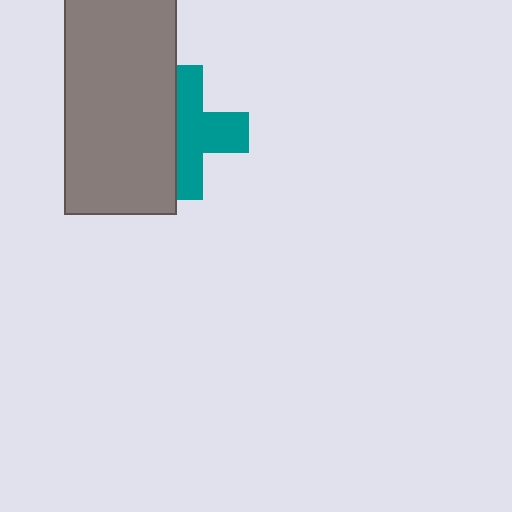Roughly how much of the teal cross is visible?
About half of it is visible (roughly 57%).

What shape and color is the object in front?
The object in front is a gray rectangle.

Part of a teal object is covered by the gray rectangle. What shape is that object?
It is a cross.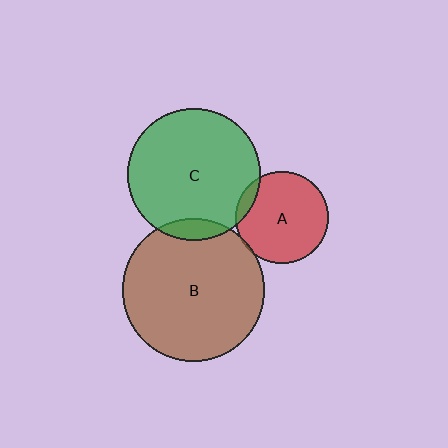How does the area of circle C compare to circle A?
Approximately 2.1 times.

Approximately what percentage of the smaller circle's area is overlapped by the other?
Approximately 10%.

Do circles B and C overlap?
Yes.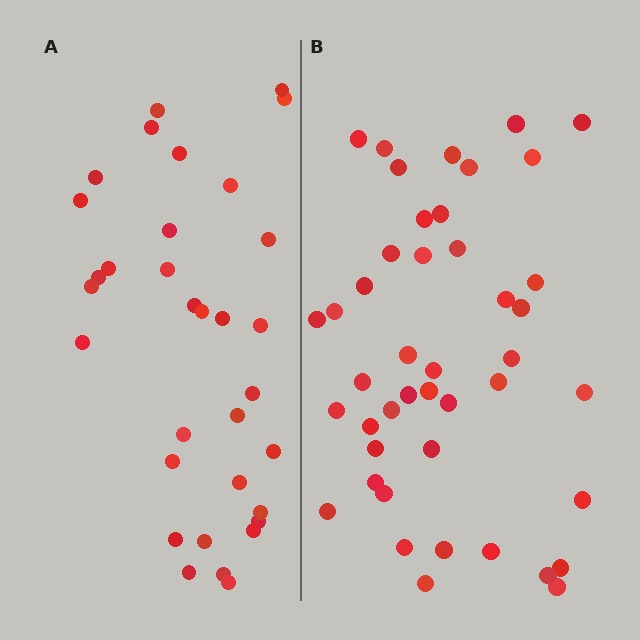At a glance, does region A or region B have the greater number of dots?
Region B (the right region) has more dots.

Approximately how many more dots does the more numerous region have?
Region B has roughly 12 or so more dots than region A.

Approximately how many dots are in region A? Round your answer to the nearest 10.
About 30 dots. (The exact count is 33, which rounds to 30.)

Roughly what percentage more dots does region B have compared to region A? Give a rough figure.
About 35% more.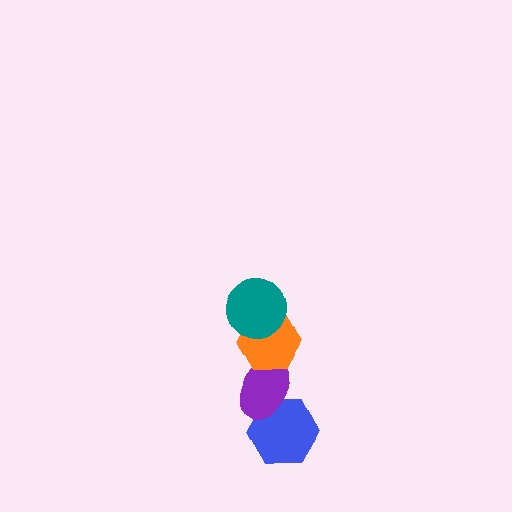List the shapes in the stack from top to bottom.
From top to bottom: the teal circle, the orange hexagon, the purple ellipse, the blue hexagon.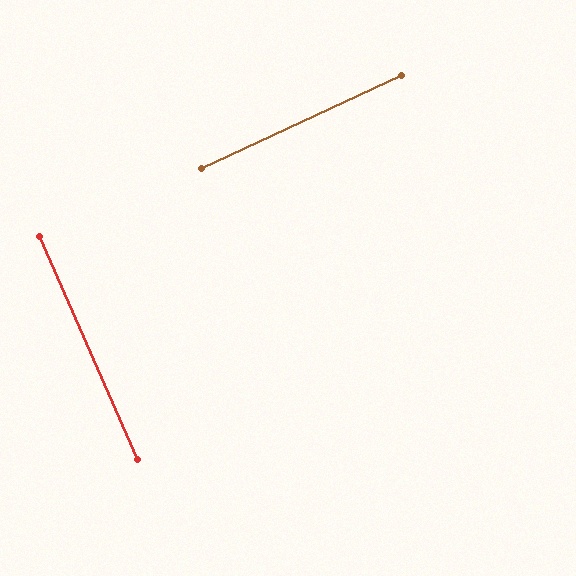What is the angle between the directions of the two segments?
Approximately 89 degrees.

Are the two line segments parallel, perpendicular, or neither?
Perpendicular — they meet at approximately 89°.